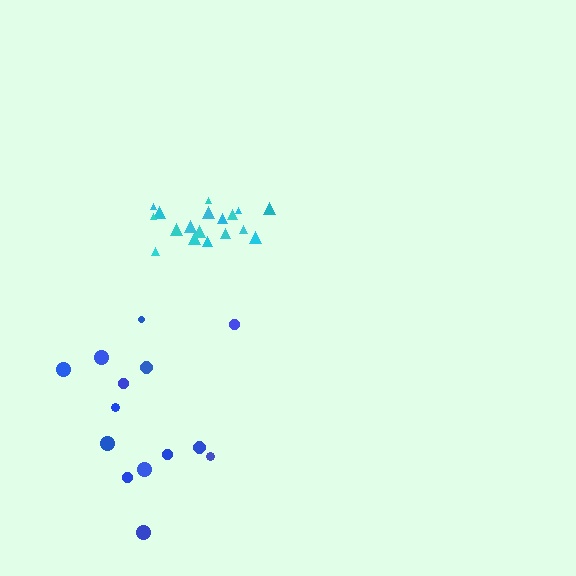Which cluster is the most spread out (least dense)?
Blue.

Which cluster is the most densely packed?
Cyan.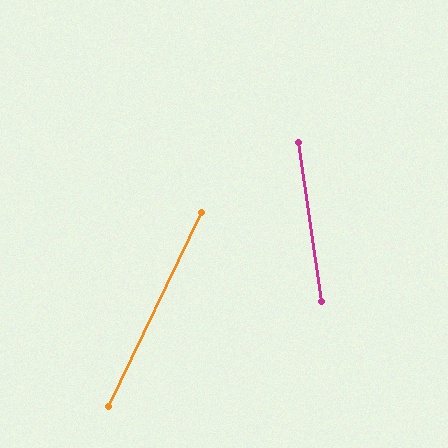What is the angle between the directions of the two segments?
Approximately 34 degrees.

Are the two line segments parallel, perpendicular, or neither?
Neither parallel nor perpendicular — they differ by about 34°.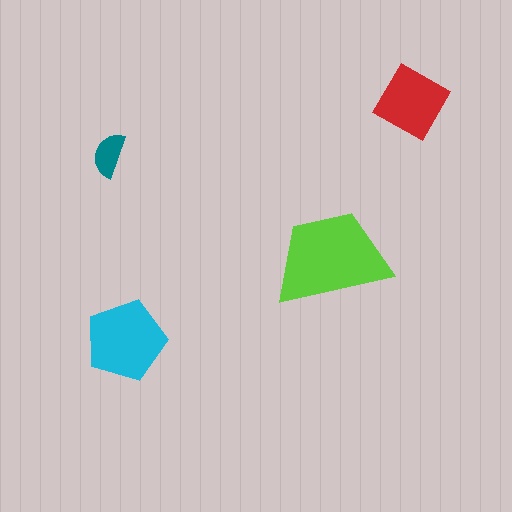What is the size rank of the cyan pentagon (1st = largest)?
2nd.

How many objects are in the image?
There are 4 objects in the image.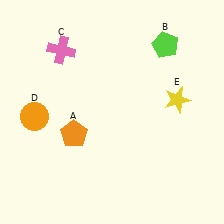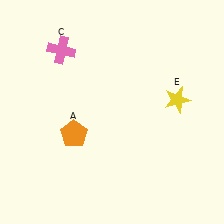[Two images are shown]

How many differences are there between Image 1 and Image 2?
There are 2 differences between the two images.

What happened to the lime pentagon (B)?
The lime pentagon (B) was removed in Image 2. It was in the top-right area of Image 1.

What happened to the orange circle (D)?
The orange circle (D) was removed in Image 2. It was in the bottom-left area of Image 1.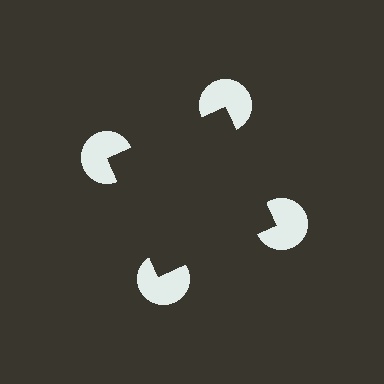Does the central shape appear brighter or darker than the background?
It typically appears slightly darker than the background, even though no actual brightness change is drawn.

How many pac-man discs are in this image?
There are 4 — one at each vertex of the illusory square.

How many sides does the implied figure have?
4 sides.